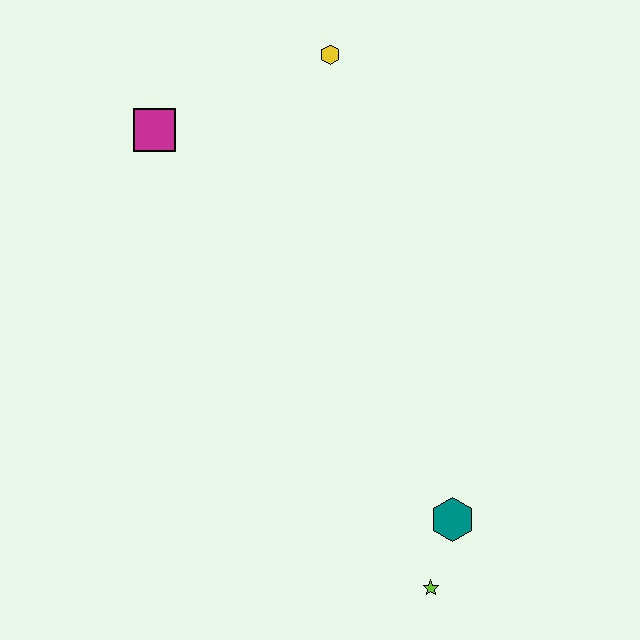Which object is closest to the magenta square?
The yellow hexagon is closest to the magenta square.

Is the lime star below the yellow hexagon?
Yes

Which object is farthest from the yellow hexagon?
The lime star is farthest from the yellow hexagon.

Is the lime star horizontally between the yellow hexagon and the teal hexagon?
Yes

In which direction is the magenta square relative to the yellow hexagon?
The magenta square is to the left of the yellow hexagon.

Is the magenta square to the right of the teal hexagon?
No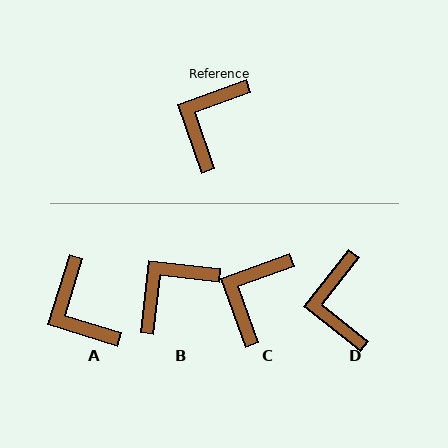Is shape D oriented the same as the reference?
No, it is off by about 32 degrees.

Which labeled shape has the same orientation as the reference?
C.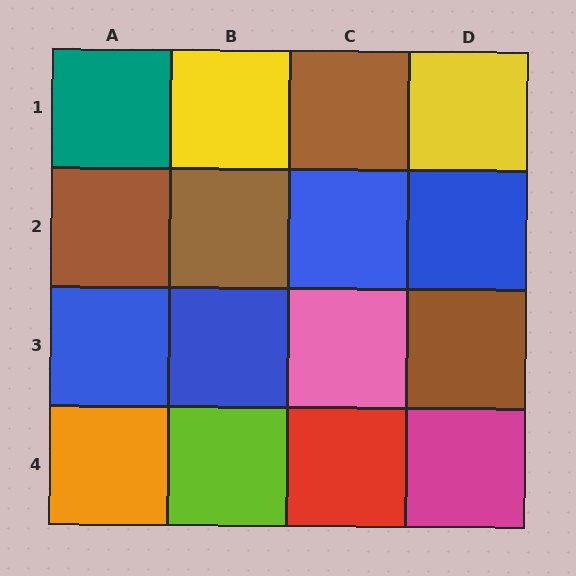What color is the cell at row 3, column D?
Brown.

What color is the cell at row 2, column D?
Blue.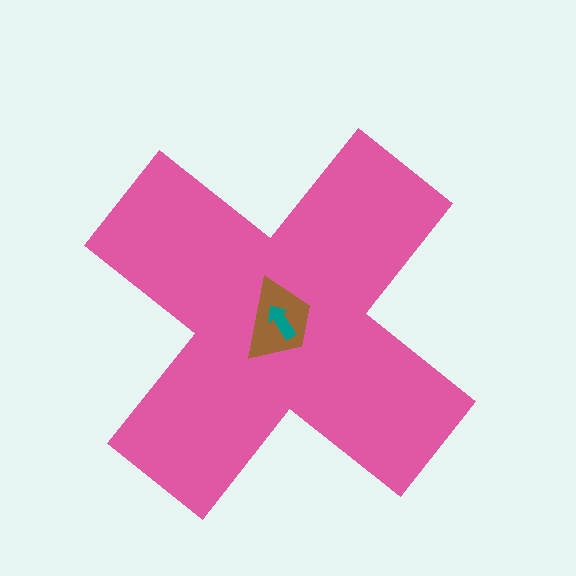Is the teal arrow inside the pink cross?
Yes.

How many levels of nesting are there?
3.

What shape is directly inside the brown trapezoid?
The teal arrow.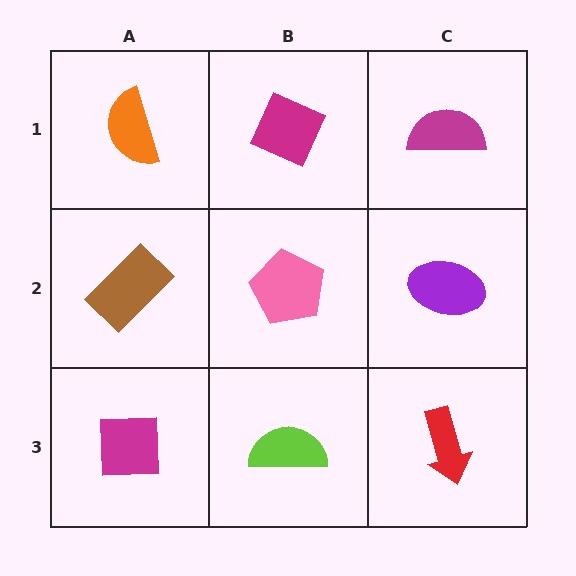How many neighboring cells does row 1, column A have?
2.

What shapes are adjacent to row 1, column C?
A purple ellipse (row 2, column C), a magenta diamond (row 1, column B).